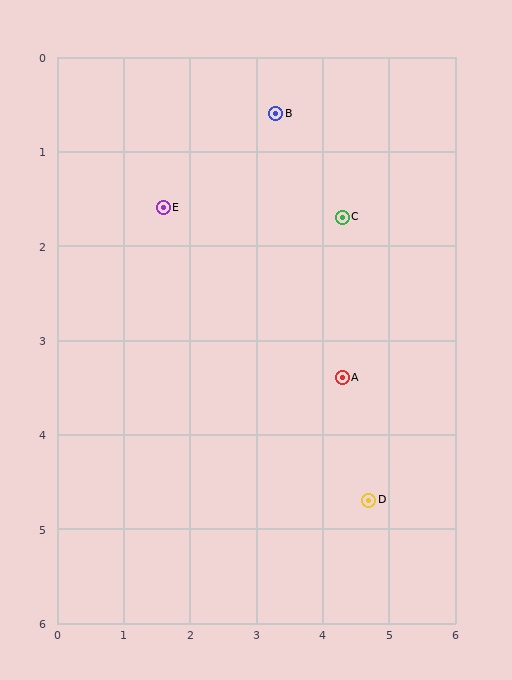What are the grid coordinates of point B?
Point B is at approximately (3.3, 0.6).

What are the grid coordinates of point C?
Point C is at approximately (4.3, 1.7).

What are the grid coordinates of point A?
Point A is at approximately (4.3, 3.4).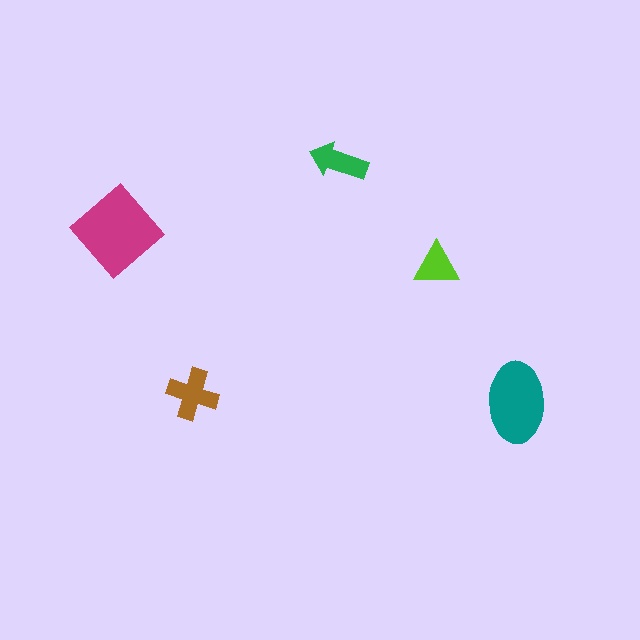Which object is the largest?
The magenta diamond.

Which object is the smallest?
The lime triangle.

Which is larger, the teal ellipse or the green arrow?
The teal ellipse.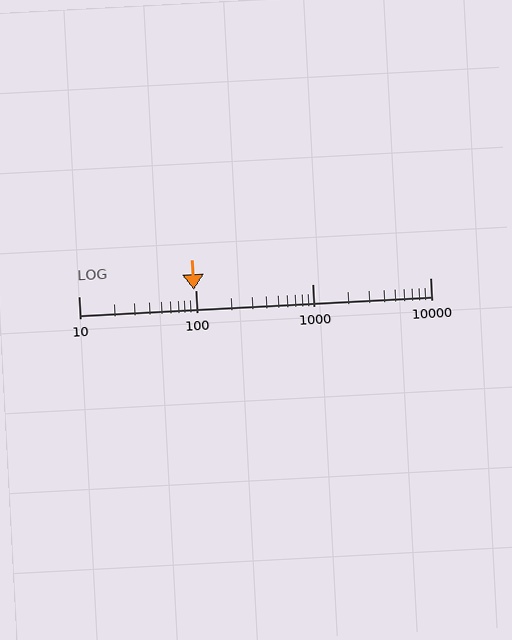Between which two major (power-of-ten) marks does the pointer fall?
The pointer is between 10 and 100.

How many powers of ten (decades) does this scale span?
The scale spans 3 decades, from 10 to 10000.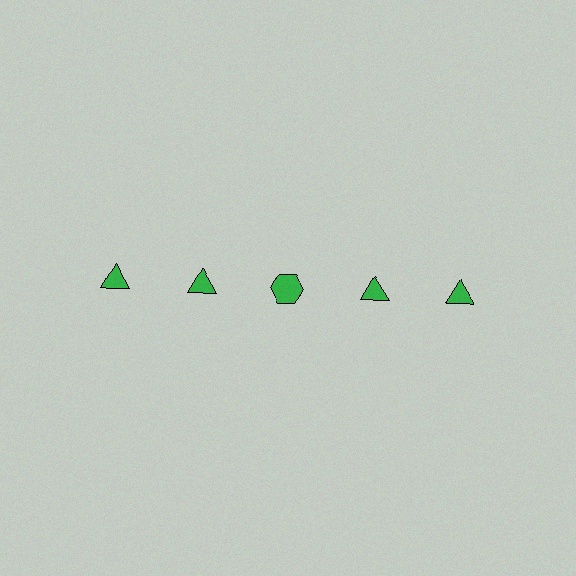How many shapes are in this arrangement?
There are 5 shapes arranged in a grid pattern.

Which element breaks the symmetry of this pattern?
The green hexagon in the top row, center column breaks the symmetry. All other shapes are green triangles.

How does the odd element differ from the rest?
It has a different shape: hexagon instead of triangle.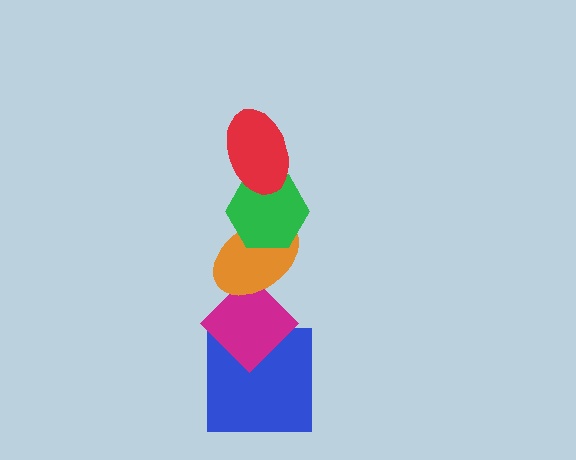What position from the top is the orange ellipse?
The orange ellipse is 3rd from the top.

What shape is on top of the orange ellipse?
The green hexagon is on top of the orange ellipse.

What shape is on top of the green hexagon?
The red ellipse is on top of the green hexagon.